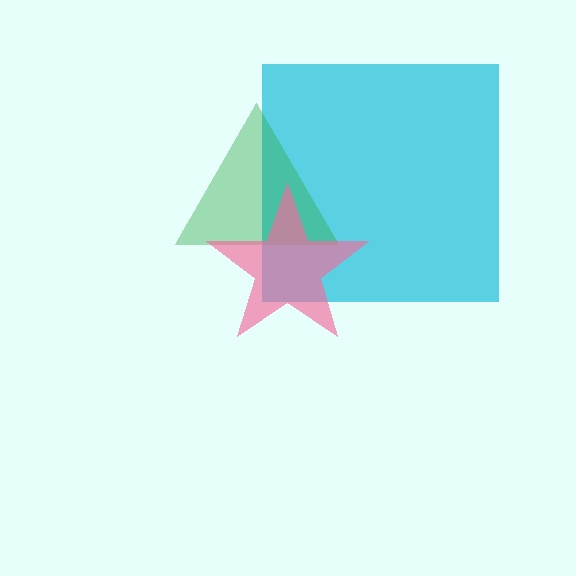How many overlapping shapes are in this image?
There are 3 overlapping shapes in the image.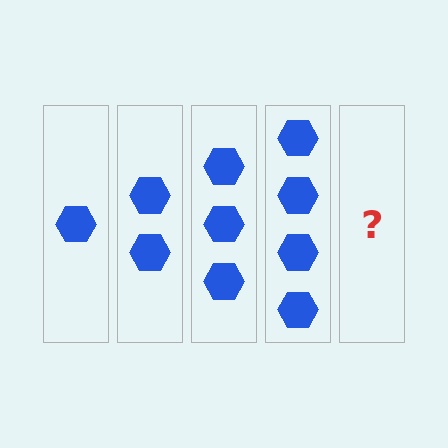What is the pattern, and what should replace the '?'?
The pattern is that each step adds one more hexagon. The '?' should be 5 hexagons.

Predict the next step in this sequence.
The next step is 5 hexagons.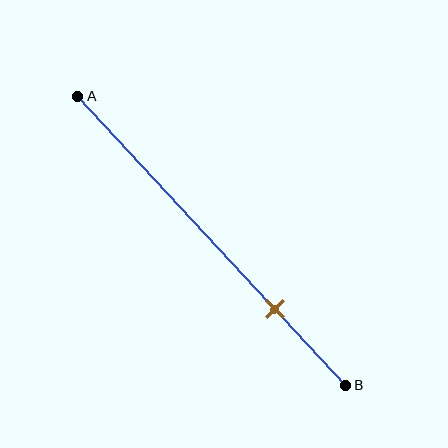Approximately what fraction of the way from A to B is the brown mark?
The brown mark is approximately 75% of the way from A to B.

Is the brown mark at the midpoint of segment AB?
No, the mark is at about 75% from A, not at the 50% midpoint.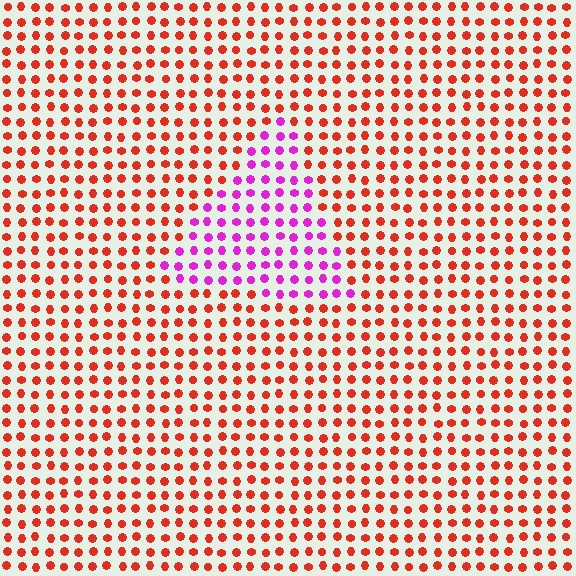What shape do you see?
I see a triangle.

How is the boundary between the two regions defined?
The boundary is defined purely by a slight shift in hue (about 61 degrees). Spacing, size, and orientation are identical on both sides.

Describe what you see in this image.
The image is filled with small red elements in a uniform arrangement. A triangle-shaped region is visible where the elements are tinted to a slightly different hue, forming a subtle color boundary.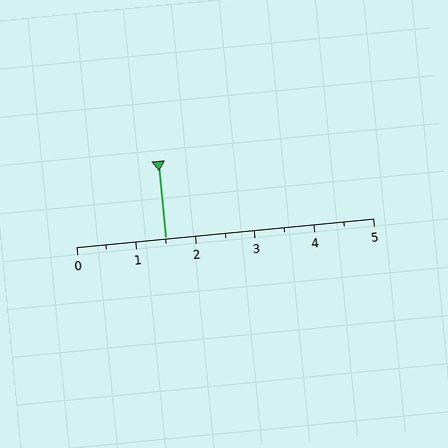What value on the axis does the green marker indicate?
The marker indicates approximately 1.5.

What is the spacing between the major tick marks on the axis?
The major ticks are spaced 1 apart.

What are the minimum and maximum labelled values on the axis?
The axis runs from 0 to 5.